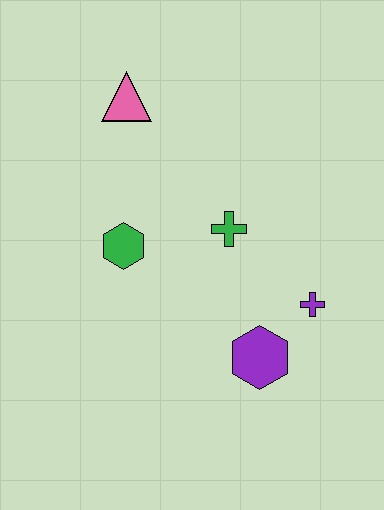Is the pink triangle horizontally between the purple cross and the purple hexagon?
No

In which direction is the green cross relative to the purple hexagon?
The green cross is above the purple hexagon.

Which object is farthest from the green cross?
The pink triangle is farthest from the green cross.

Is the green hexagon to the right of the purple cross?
No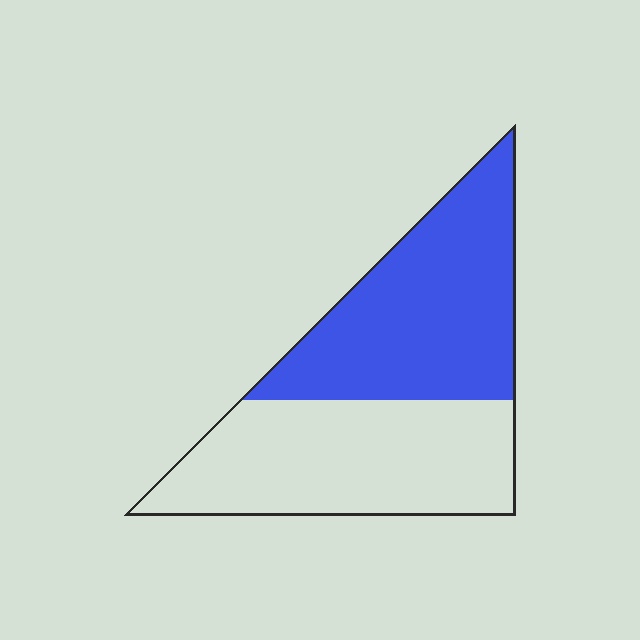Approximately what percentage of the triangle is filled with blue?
Approximately 50%.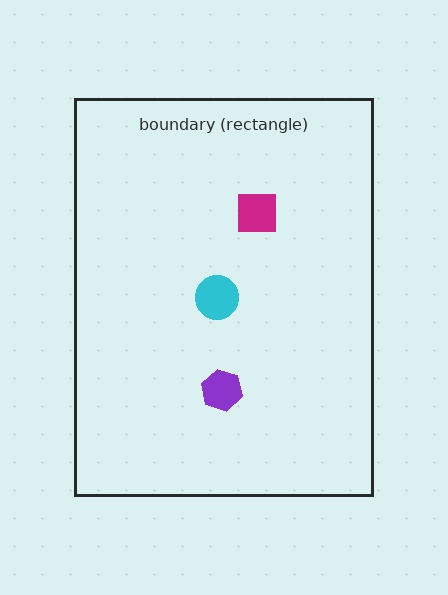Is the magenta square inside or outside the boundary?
Inside.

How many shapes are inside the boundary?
3 inside, 0 outside.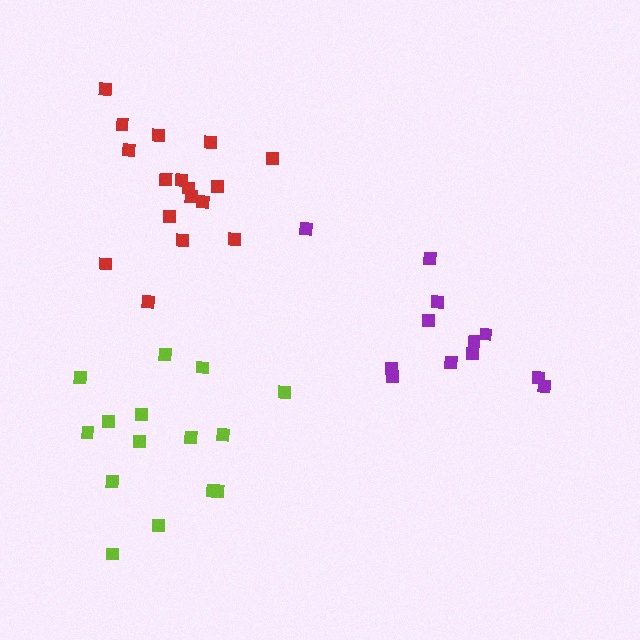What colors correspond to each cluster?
The clusters are colored: red, lime, purple.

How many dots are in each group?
Group 1: 17 dots, Group 2: 15 dots, Group 3: 12 dots (44 total).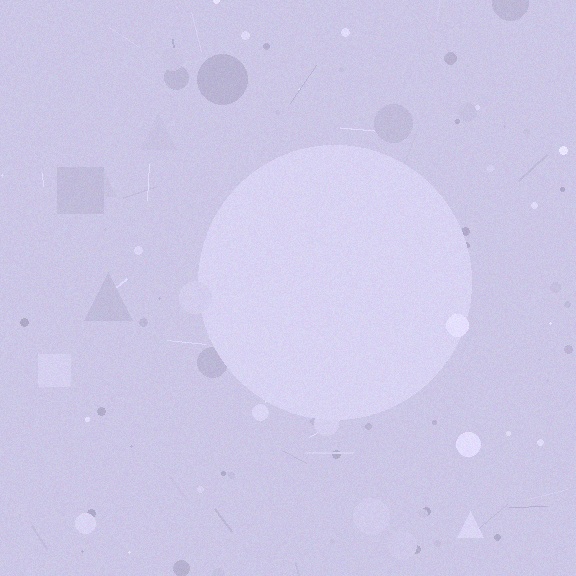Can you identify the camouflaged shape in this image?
The camouflaged shape is a circle.